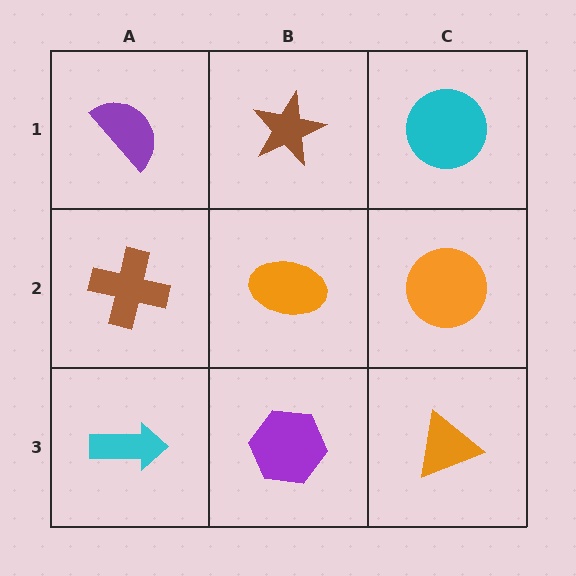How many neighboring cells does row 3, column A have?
2.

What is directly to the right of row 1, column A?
A brown star.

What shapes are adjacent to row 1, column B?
An orange ellipse (row 2, column B), a purple semicircle (row 1, column A), a cyan circle (row 1, column C).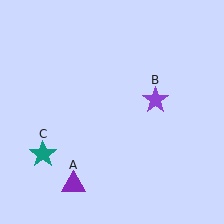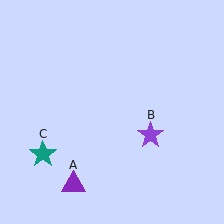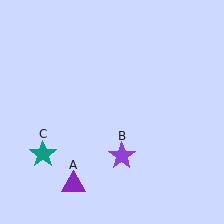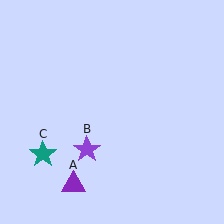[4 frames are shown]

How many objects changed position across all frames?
1 object changed position: purple star (object B).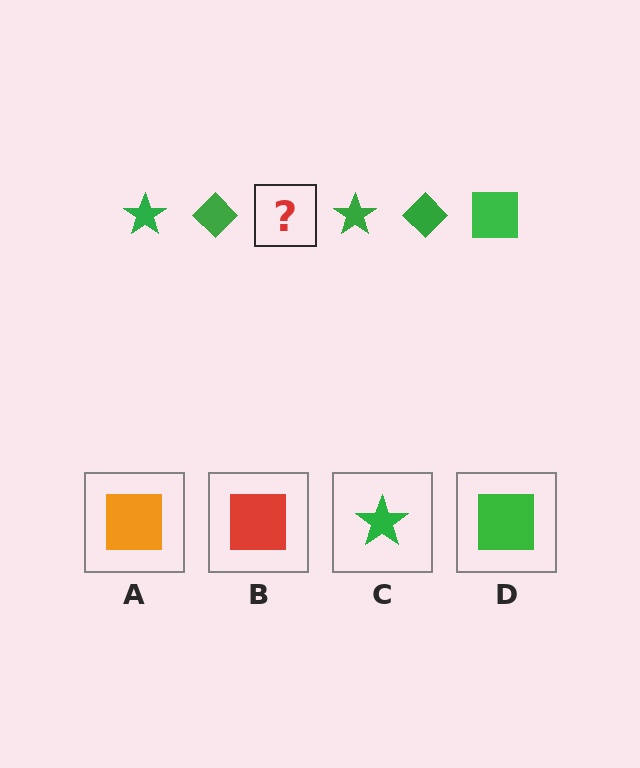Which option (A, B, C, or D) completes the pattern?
D.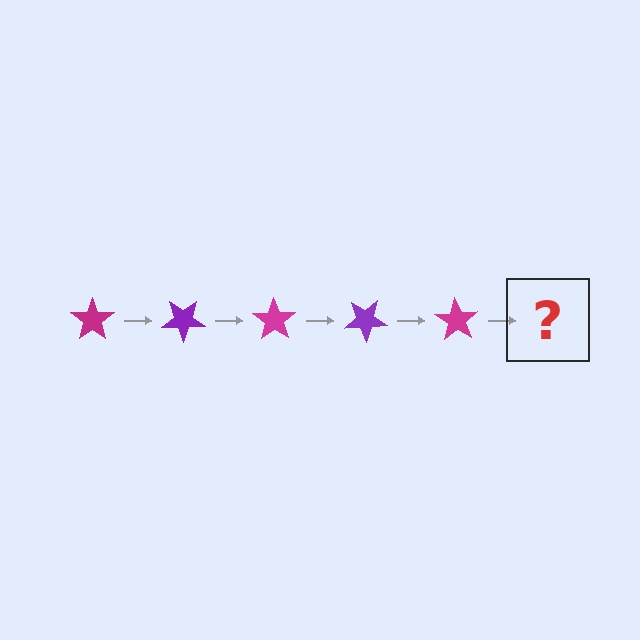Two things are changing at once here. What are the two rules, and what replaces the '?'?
The two rules are that it rotates 35 degrees each step and the color cycles through magenta and purple. The '?' should be a purple star, rotated 175 degrees from the start.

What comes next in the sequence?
The next element should be a purple star, rotated 175 degrees from the start.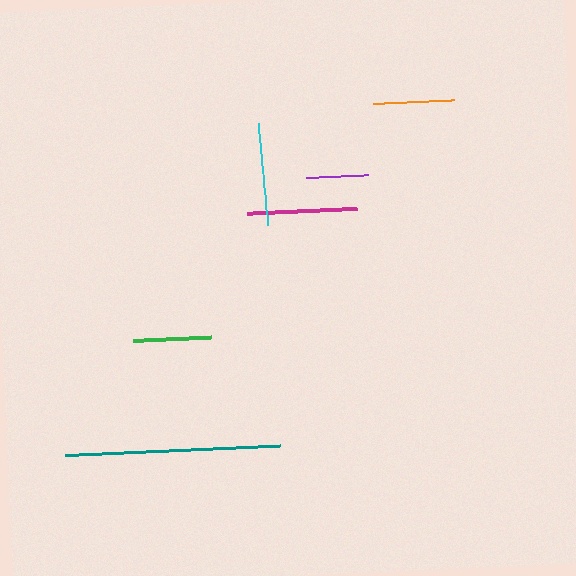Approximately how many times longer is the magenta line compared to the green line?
The magenta line is approximately 1.4 times the length of the green line.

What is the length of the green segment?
The green segment is approximately 78 pixels long.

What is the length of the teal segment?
The teal segment is approximately 215 pixels long.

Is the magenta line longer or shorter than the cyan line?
The magenta line is longer than the cyan line.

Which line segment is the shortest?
The purple line is the shortest at approximately 62 pixels.